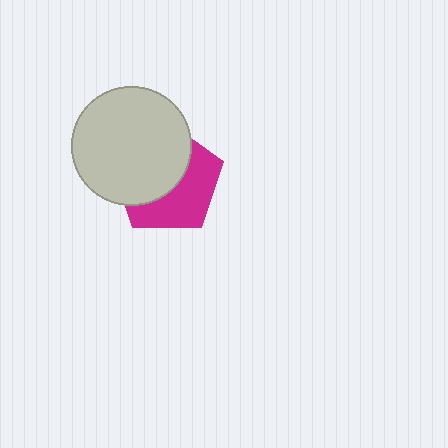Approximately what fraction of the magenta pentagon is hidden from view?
Roughly 54% of the magenta pentagon is hidden behind the light gray circle.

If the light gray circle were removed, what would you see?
You would see the complete magenta pentagon.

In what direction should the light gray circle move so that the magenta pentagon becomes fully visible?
The light gray circle should move toward the upper-left. That is the shortest direction to clear the overlap and leave the magenta pentagon fully visible.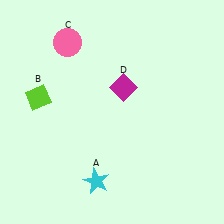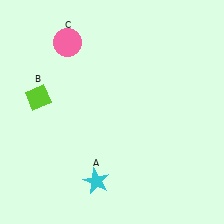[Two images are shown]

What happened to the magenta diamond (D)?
The magenta diamond (D) was removed in Image 2. It was in the top-right area of Image 1.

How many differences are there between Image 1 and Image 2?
There is 1 difference between the two images.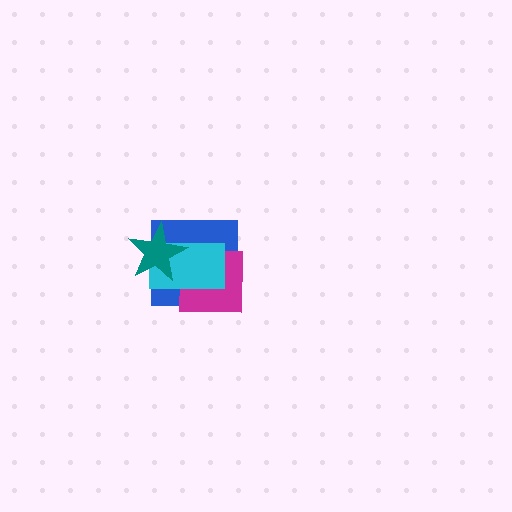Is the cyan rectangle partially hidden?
Yes, it is partially covered by another shape.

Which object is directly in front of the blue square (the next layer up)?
The magenta square is directly in front of the blue square.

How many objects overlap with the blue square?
3 objects overlap with the blue square.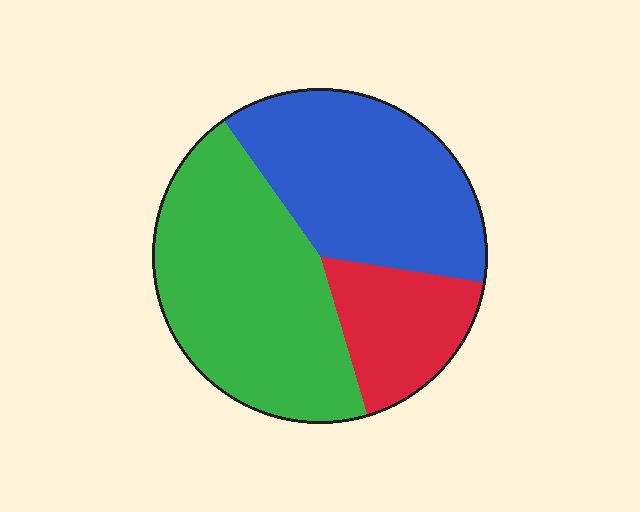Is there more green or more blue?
Green.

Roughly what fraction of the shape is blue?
Blue covers 37% of the shape.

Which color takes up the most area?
Green, at roughly 45%.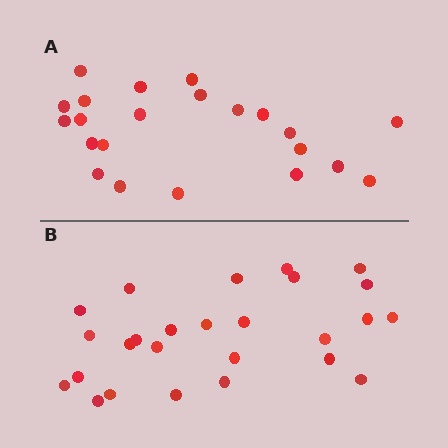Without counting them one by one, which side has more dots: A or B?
Region B (the bottom region) has more dots.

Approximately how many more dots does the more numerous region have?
Region B has about 4 more dots than region A.